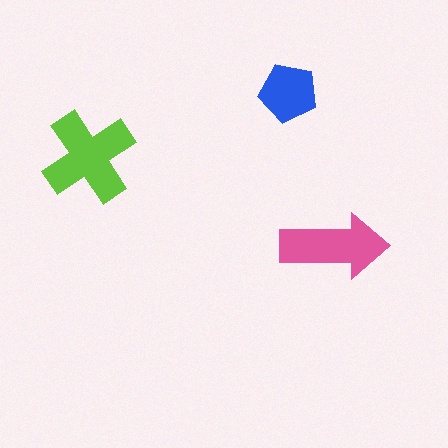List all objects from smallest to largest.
The blue pentagon, the pink arrow, the lime cross.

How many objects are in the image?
There are 3 objects in the image.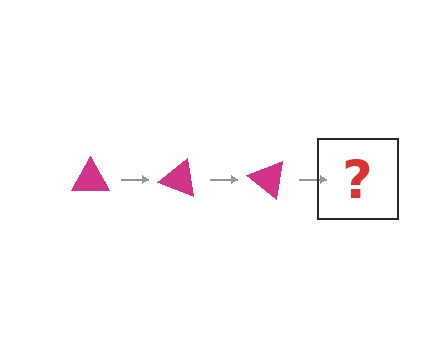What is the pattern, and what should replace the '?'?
The pattern is that the triangle rotates 20 degrees each step. The '?' should be a magenta triangle rotated 60 degrees.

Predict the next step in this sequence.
The next step is a magenta triangle rotated 60 degrees.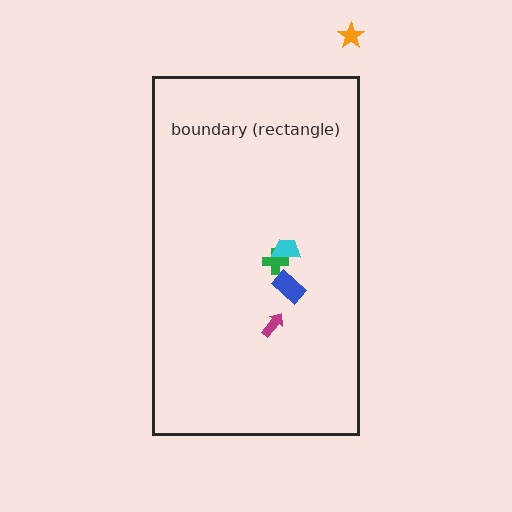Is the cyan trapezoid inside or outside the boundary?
Inside.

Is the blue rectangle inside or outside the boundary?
Inside.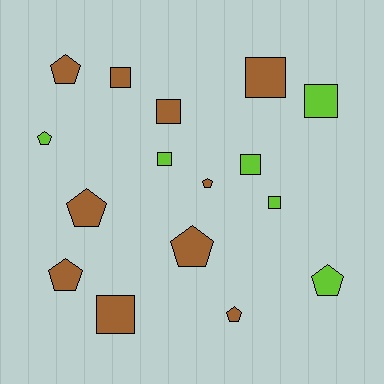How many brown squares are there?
There are 4 brown squares.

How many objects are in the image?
There are 16 objects.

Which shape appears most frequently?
Pentagon, with 8 objects.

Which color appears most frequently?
Brown, with 10 objects.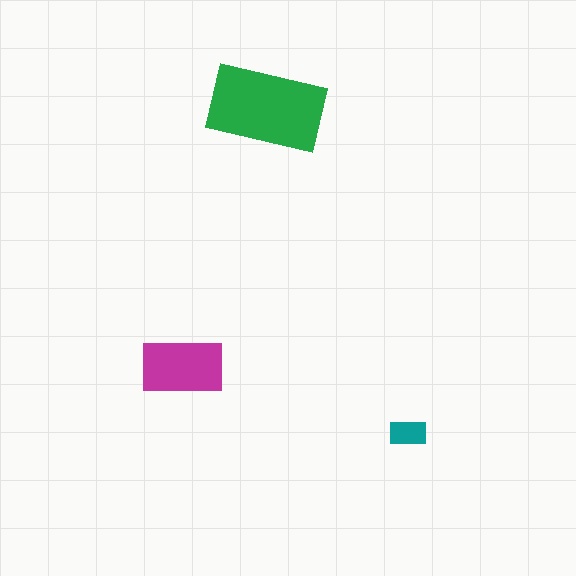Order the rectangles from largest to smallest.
the green one, the magenta one, the teal one.